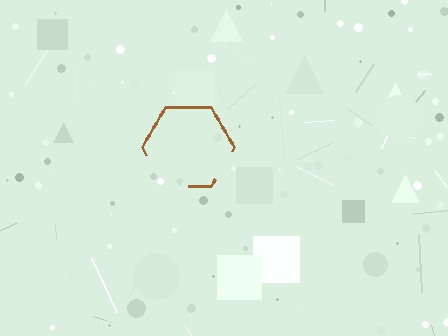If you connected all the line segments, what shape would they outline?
They would outline a hexagon.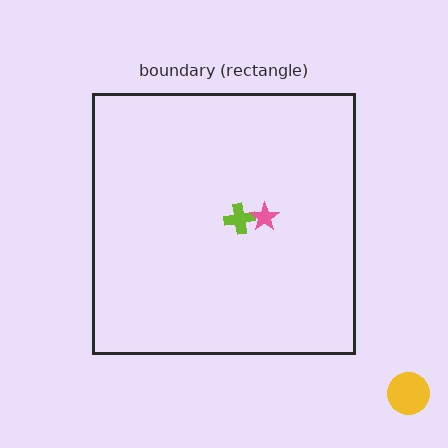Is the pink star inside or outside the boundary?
Inside.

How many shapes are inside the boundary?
2 inside, 1 outside.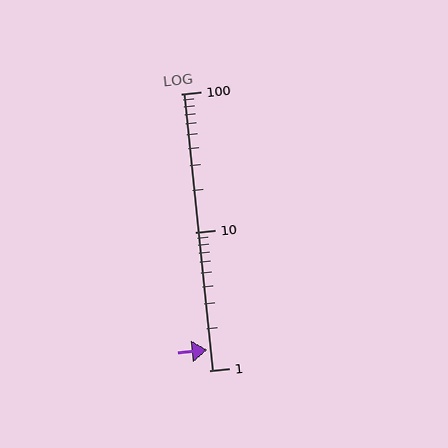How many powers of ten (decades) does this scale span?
The scale spans 2 decades, from 1 to 100.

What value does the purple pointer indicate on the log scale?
The pointer indicates approximately 1.4.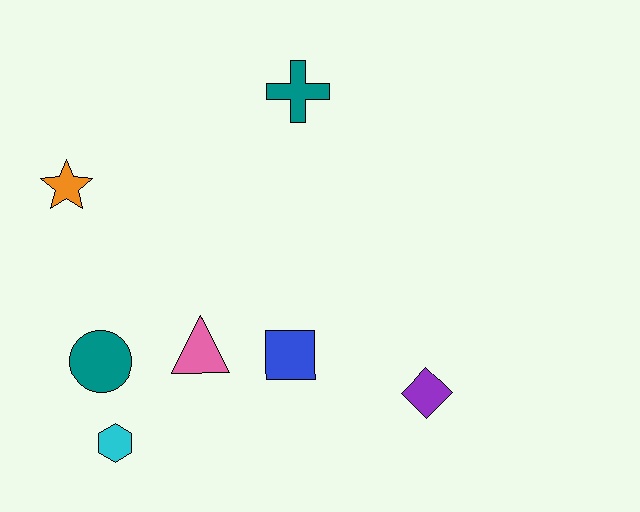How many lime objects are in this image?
There are no lime objects.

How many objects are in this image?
There are 7 objects.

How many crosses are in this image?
There is 1 cross.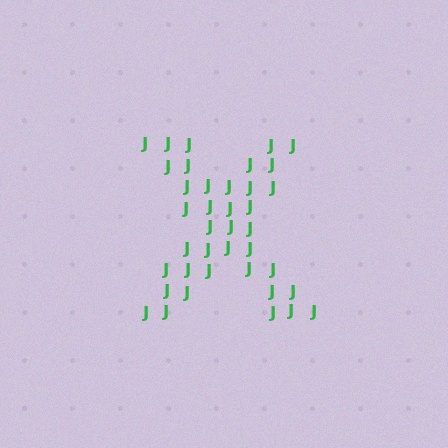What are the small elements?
The small elements are letter J's.